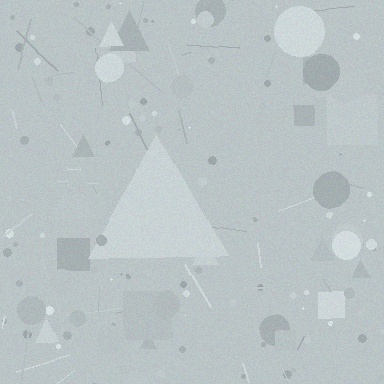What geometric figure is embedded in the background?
A triangle is embedded in the background.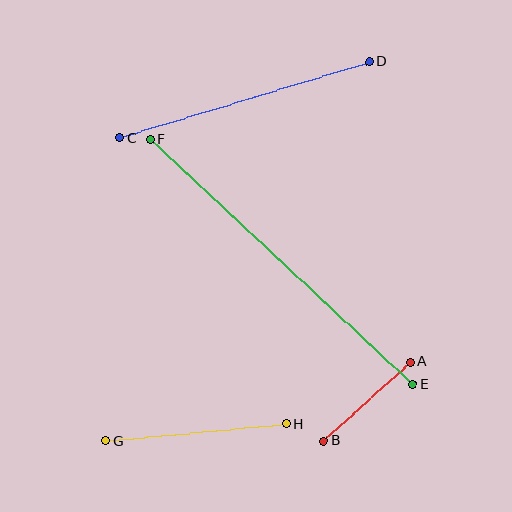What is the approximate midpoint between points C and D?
The midpoint is at approximately (245, 100) pixels.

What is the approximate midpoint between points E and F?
The midpoint is at approximately (282, 262) pixels.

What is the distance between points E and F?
The distance is approximately 359 pixels.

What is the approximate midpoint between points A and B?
The midpoint is at approximately (367, 401) pixels.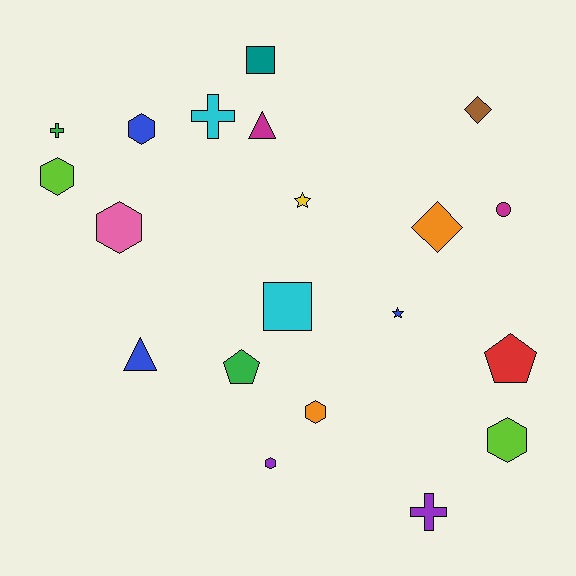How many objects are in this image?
There are 20 objects.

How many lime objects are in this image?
There are 2 lime objects.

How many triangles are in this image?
There are 2 triangles.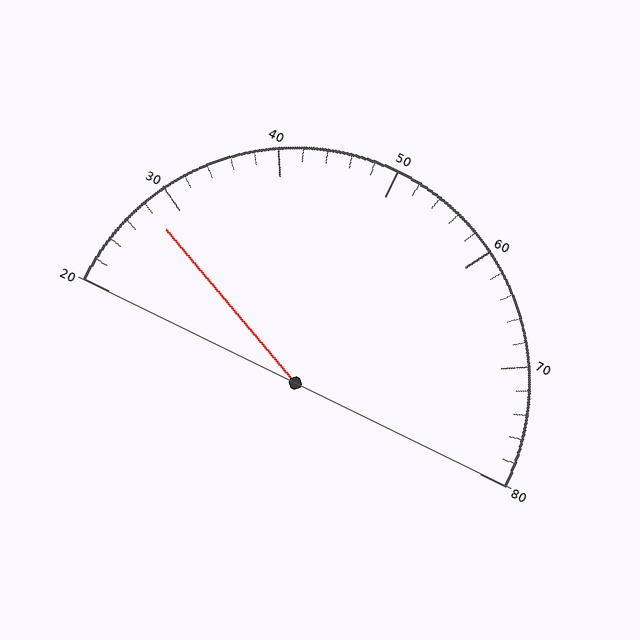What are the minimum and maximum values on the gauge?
The gauge ranges from 20 to 80.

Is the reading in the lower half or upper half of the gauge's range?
The reading is in the lower half of the range (20 to 80).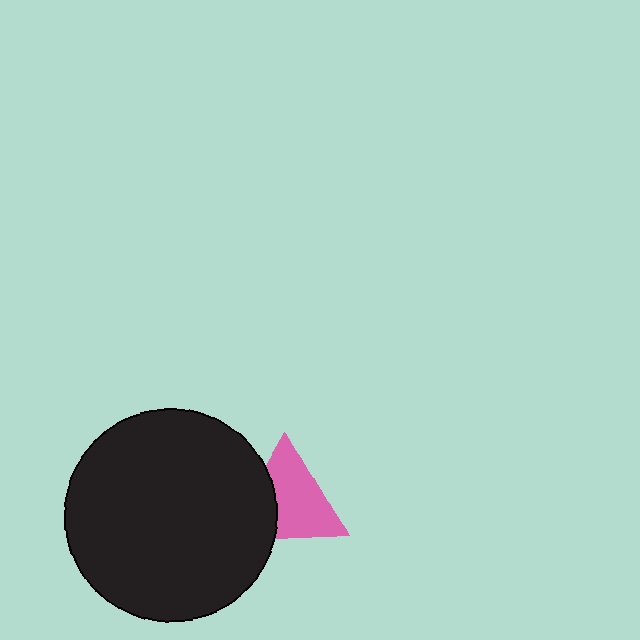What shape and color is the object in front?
The object in front is a black circle.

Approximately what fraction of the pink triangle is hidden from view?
Roughly 32% of the pink triangle is hidden behind the black circle.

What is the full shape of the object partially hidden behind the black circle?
The partially hidden object is a pink triangle.